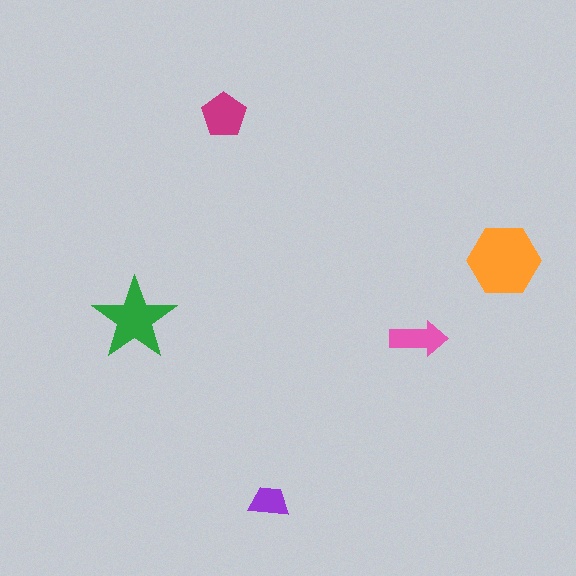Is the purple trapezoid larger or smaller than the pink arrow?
Smaller.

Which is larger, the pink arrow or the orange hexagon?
The orange hexagon.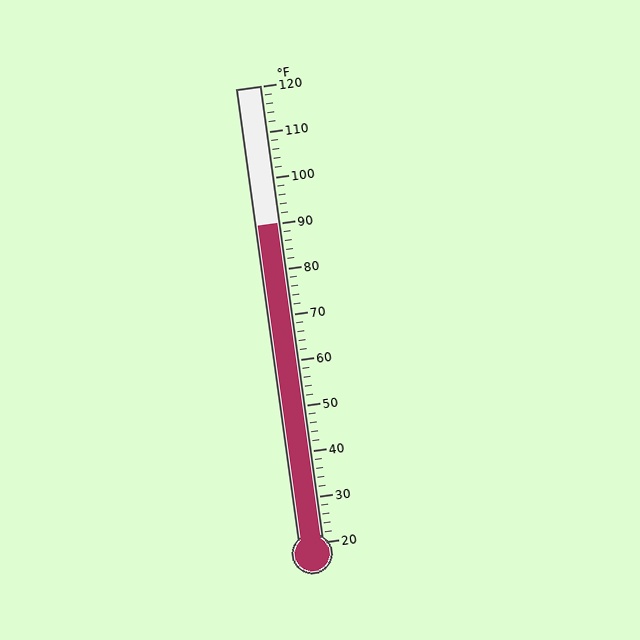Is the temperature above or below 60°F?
The temperature is above 60°F.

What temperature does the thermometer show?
The thermometer shows approximately 90°F.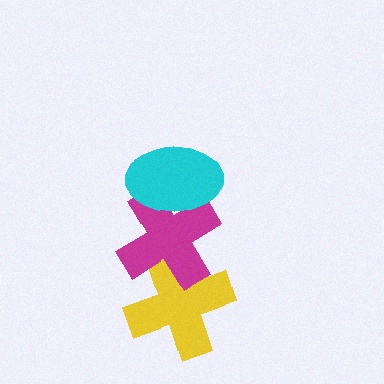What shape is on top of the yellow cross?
The magenta cross is on top of the yellow cross.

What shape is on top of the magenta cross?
The cyan ellipse is on top of the magenta cross.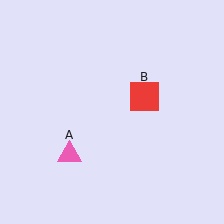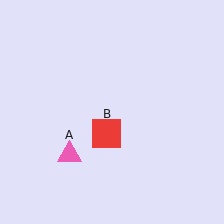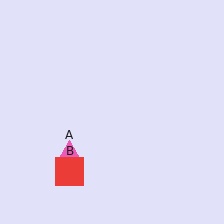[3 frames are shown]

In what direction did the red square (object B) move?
The red square (object B) moved down and to the left.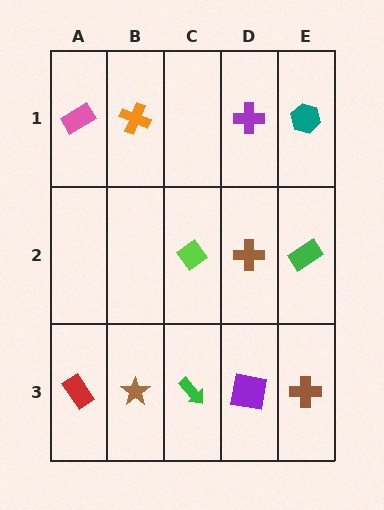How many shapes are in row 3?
5 shapes.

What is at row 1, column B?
An orange cross.